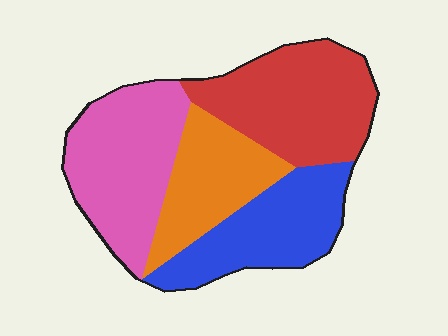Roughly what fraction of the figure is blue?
Blue takes up between a sixth and a third of the figure.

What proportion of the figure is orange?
Orange covers around 20% of the figure.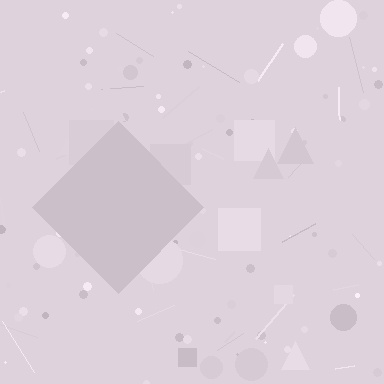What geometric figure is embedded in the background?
A diamond is embedded in the background.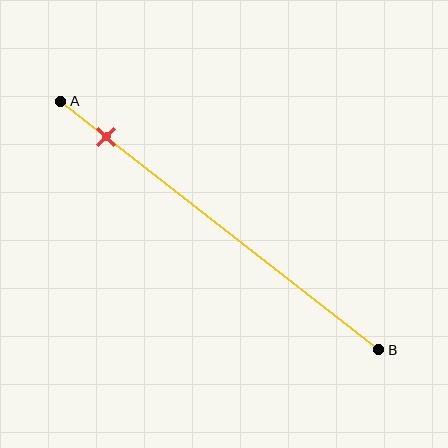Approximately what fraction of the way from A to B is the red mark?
The red mark is approximately 15% of the way from A to B.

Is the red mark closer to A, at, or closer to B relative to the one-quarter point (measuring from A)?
The red mark is closer to point A than the one-quarter point of segment AB.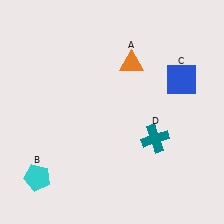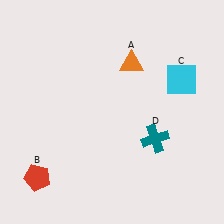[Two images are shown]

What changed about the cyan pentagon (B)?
In Image 1, B is cyan. In Image 2, it changed to red.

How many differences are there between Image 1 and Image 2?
There are 2 differences between the two images.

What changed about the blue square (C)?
In Image 1, C is blue. In Image 2, it changed to cyan.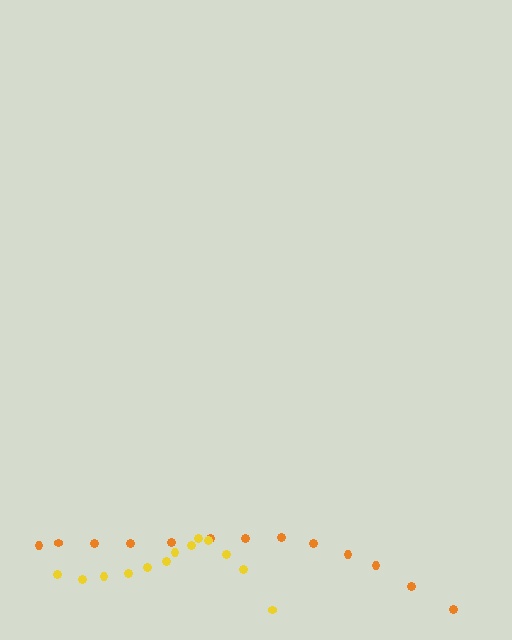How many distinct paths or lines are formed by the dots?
There are 2 distinct paths.